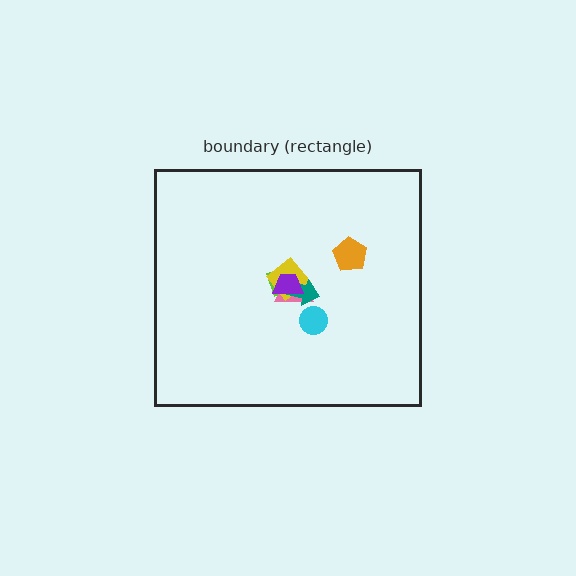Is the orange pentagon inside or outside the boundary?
Inside.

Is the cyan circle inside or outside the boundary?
Inside.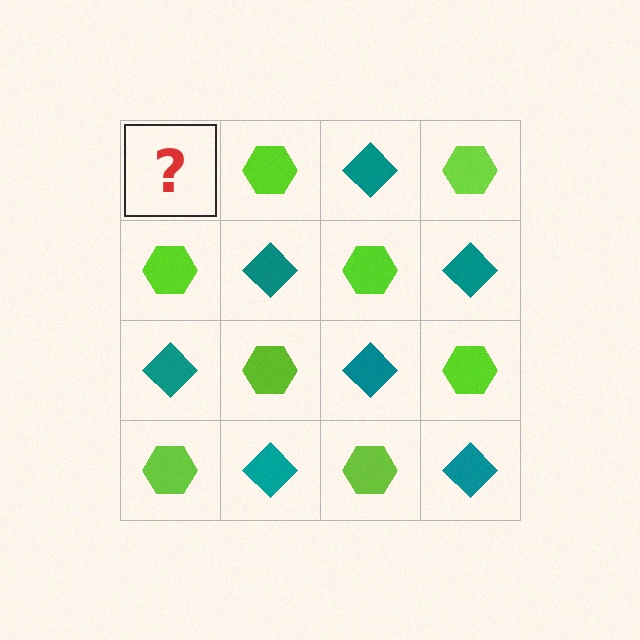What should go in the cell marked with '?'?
The missing cell should contain a teal diamond.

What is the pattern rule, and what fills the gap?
The rule is that it alternates teal diamond and lime hexagon in a checkerboard pattern. The gap should be filled with a teal diamond.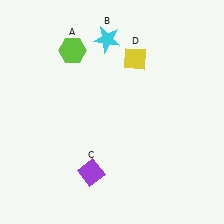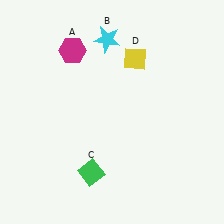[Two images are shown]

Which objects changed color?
A changed from lime to magenta. C changed from purple to green.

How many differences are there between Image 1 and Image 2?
There are 2 differences between the two images.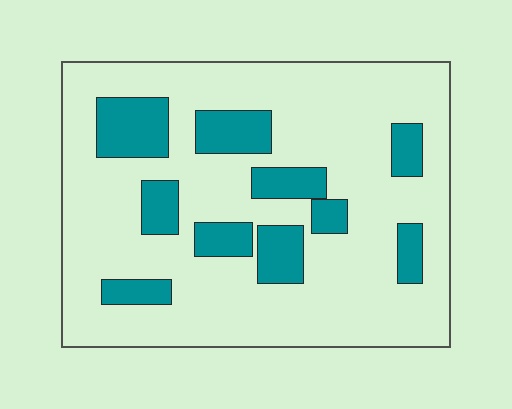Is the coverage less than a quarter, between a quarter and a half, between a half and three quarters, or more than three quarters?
Less than a quarter.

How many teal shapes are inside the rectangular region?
10.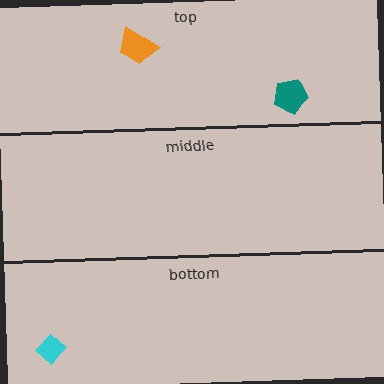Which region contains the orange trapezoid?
The top region.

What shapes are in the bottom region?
The cyan diamond.